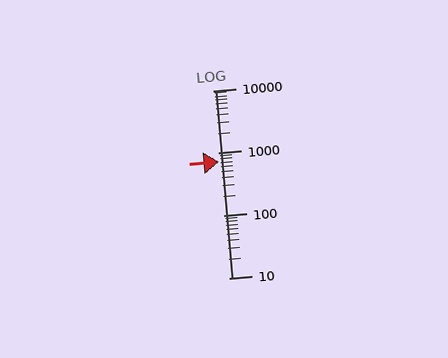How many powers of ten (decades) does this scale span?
The scale spans 3 decades, from 10 to 10000.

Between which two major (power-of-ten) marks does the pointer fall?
The pointer is between 100 and 1000.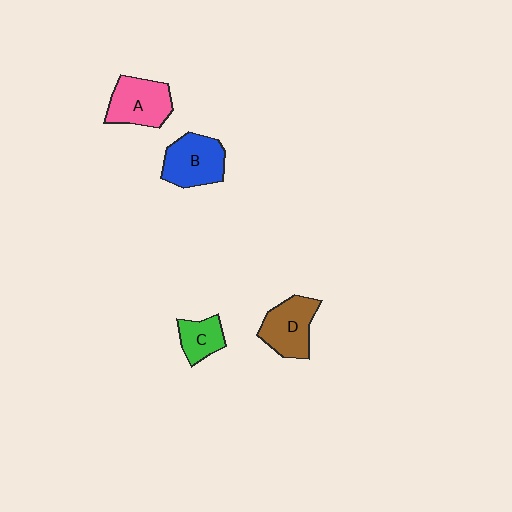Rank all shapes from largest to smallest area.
From largest to smallest: B (blue), A (pink), D (brown), C (green).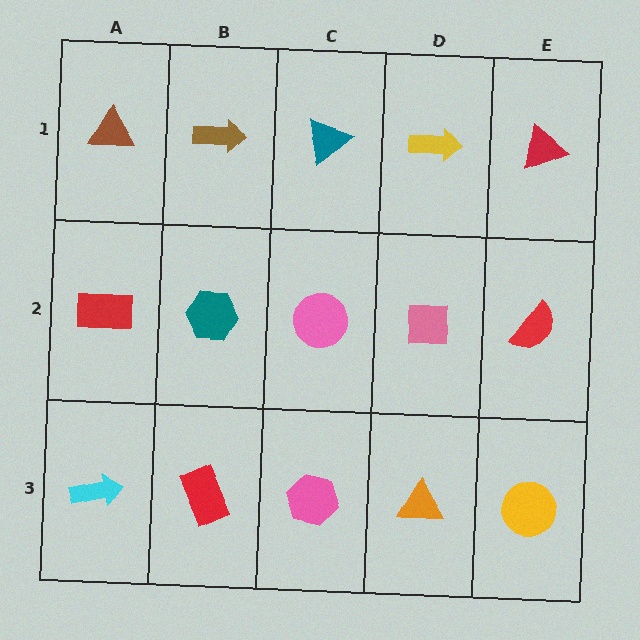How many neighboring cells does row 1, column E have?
2.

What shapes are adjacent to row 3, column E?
A red semicircle (row 2, column E), an orange triangle (row 3, column D).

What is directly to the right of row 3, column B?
A pink hexagon.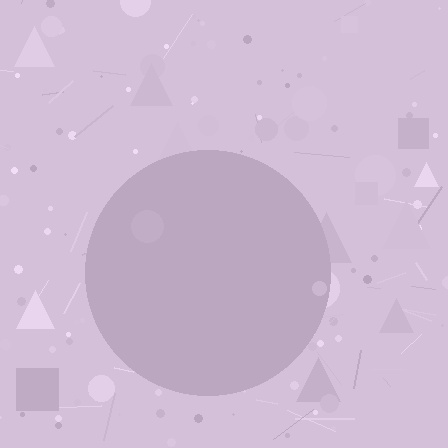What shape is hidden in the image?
A circle is hidden in the image.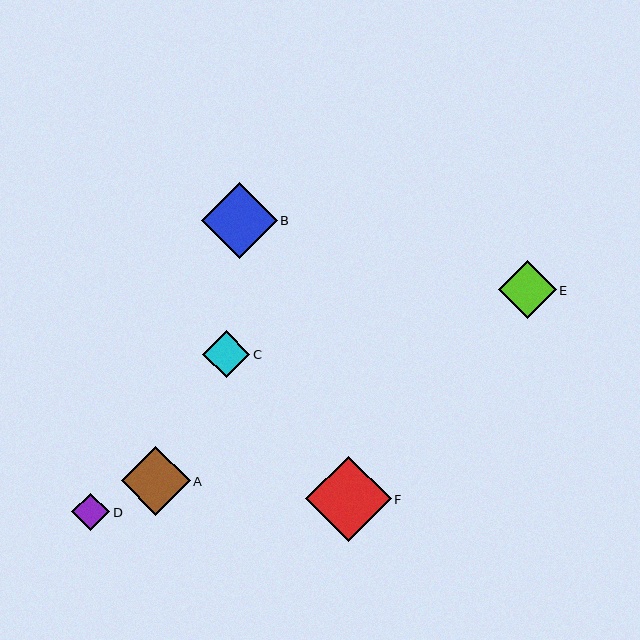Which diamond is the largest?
Diamond F is the largest with a size of approximately 85 pixels.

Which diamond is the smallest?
Diamond D is the smallest with a size of approximately 38 pixels.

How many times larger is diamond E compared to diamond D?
Diamond E is approximately 1.5 times the size of diamond D.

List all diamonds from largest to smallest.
From largest to smallest: F, B, A, E, C, D.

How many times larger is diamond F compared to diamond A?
Diamond F is approximately 1.2 times the size of diamond A.